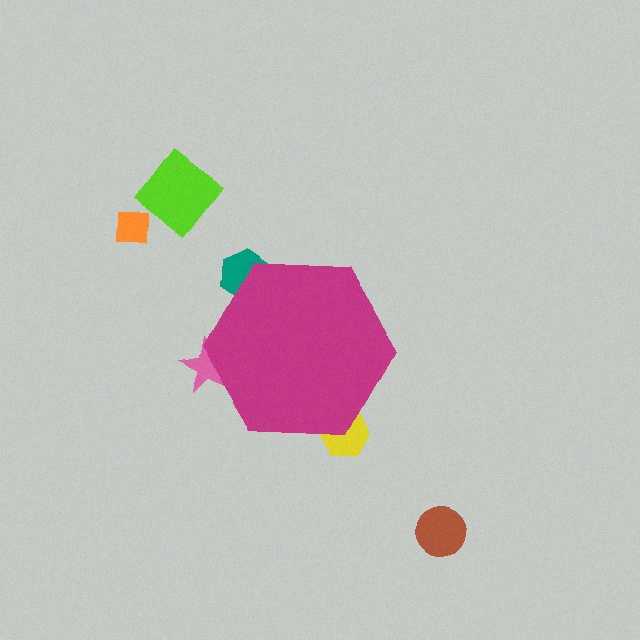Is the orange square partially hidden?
No, the orange square is fully visible.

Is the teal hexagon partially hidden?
Yes, the teal hexagon is partially hidden behind the magenta hexagon.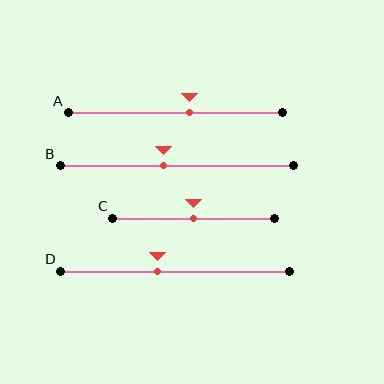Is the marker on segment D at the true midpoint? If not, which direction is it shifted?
No, the marker on segment D is shifted to the left by about 7% of the segment length.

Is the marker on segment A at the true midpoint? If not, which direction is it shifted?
No, the marker on segment A is shifted to the right by about 7% of the segment length.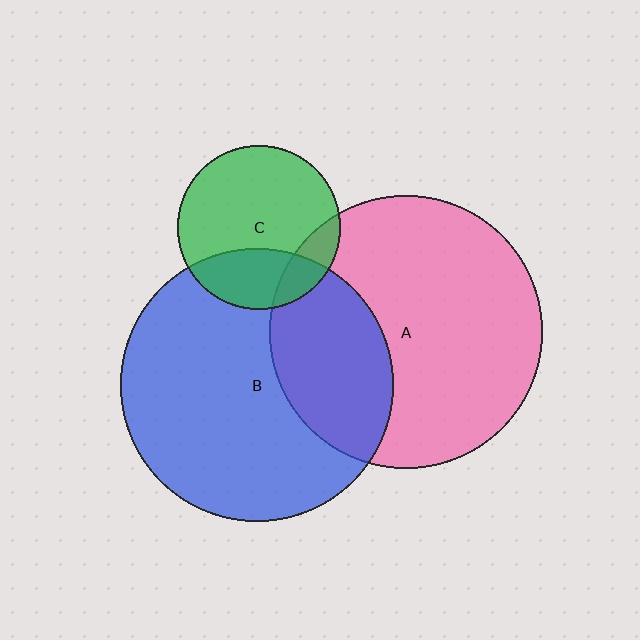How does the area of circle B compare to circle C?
Approximately 2.8 times.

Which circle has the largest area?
Circle A (pink).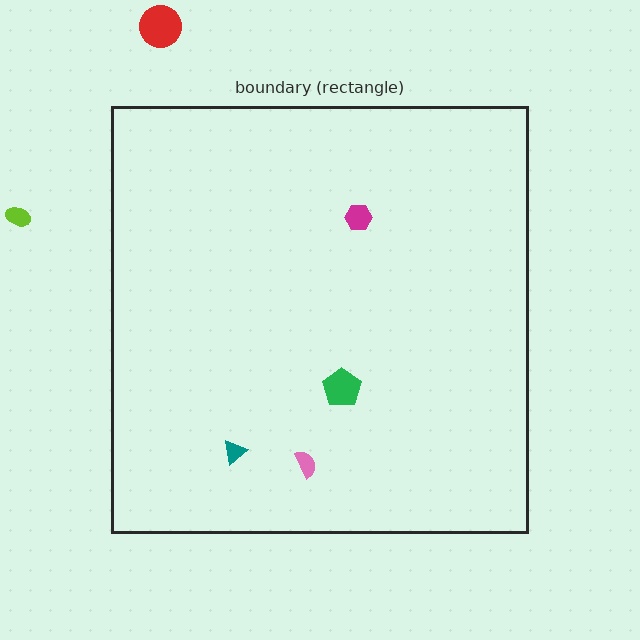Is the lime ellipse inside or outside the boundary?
Outside.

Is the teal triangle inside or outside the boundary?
Inside.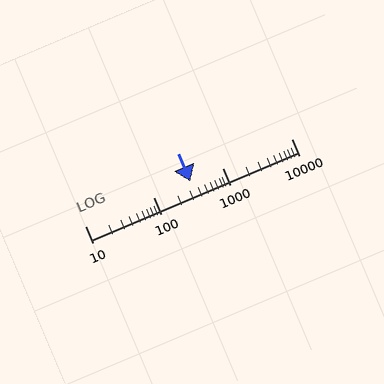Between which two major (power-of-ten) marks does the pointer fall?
The pointer is between 100 and 1000.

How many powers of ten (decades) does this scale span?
The scale spans 3 decades, from 10 to 10000.